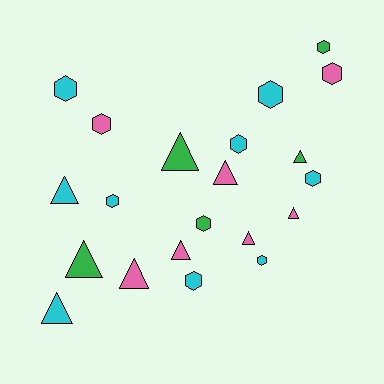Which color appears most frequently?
Cyan, with 9 objects.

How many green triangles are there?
There are 3 green triangles.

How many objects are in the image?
There are 21 objects.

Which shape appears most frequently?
Hexagon, with 11 objects.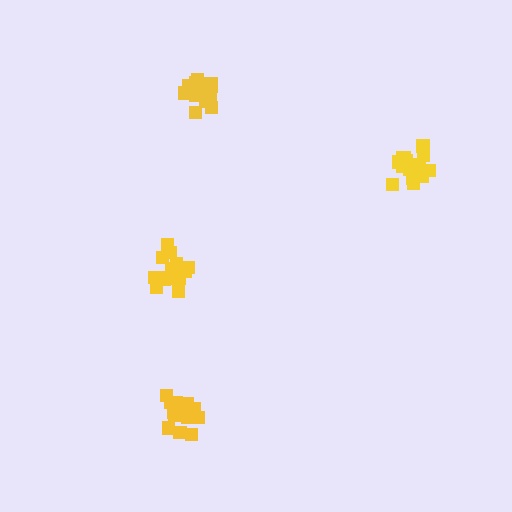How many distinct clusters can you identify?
There are 4 distinct clusters.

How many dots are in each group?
Group 1: 18 dots, Group 2: 20 dots, Group 3: 17 dots, Group 4: 17 dots (72 total).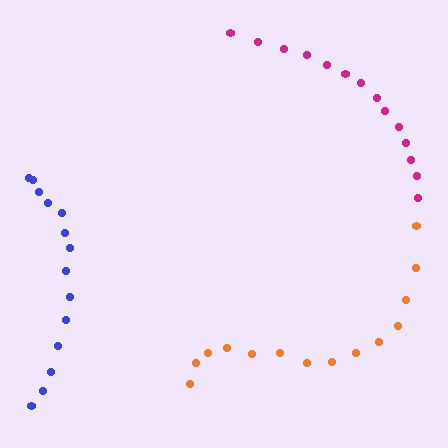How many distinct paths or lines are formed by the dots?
There are 3 distinct paths.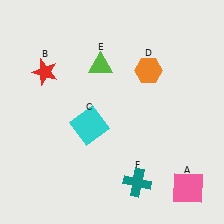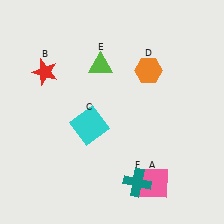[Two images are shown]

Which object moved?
The pink square (A) moved left.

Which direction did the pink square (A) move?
The pink square (A) moved left.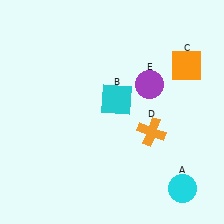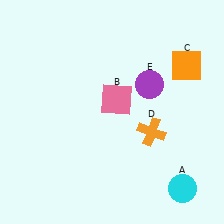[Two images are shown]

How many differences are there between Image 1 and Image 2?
There is 1 difference between the two images.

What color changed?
The square (B) changed from cyan in Image 1 to pink in Image 2.